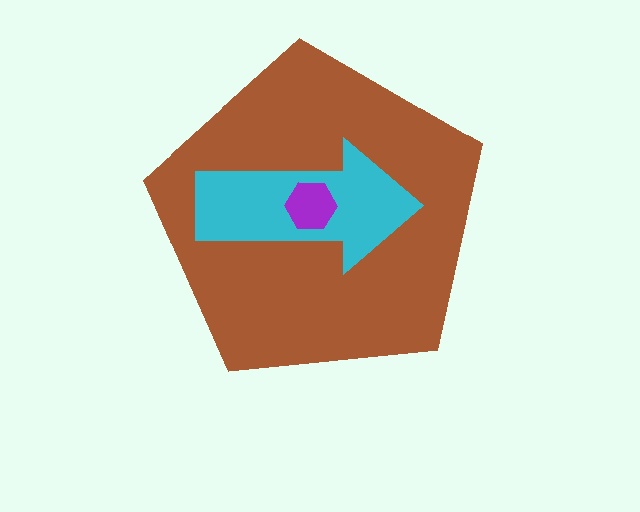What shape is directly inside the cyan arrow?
The purple hexagon.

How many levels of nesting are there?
3.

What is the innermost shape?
The purple hexagon.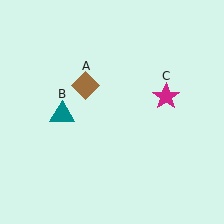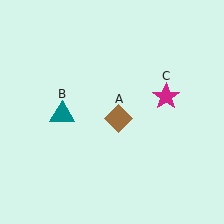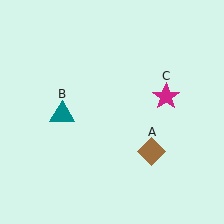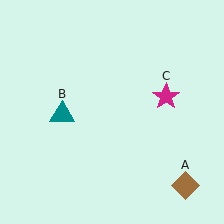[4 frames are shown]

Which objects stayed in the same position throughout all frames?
Teal triangle (object B) and magenta star (object C) remained stationary.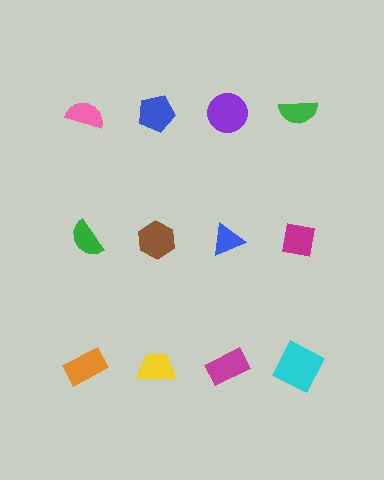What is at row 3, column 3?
A magenta rectangle.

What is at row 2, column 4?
A magenta square.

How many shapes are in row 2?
4 shapes.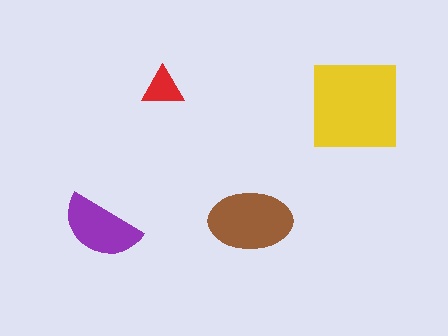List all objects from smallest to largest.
The red triangle, the purple semicircle, the brown ellipse, the yellow square.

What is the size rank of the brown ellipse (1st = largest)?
2nd.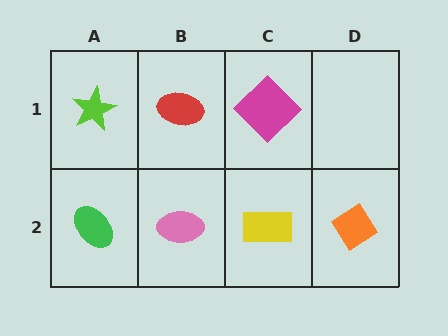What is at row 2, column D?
An orange diamond.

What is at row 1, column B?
A red ellipse.